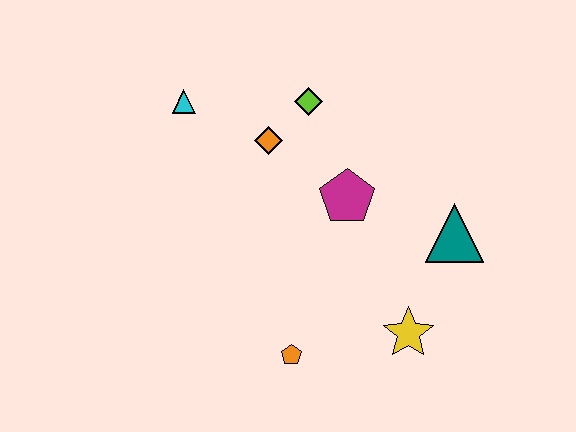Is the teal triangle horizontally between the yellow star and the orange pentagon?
No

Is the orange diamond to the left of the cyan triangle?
No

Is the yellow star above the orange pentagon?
Yes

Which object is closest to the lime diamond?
The orange diamond is closest to the lime diamond.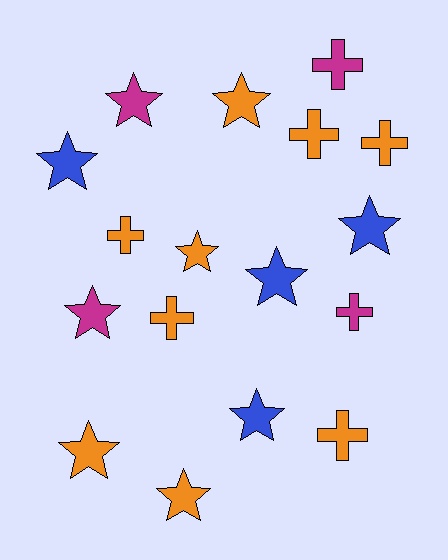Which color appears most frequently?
Orange, with 9 objects.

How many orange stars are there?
There are 4 orange stars.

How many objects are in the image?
There are 17 objects.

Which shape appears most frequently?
Star, with 10 objects.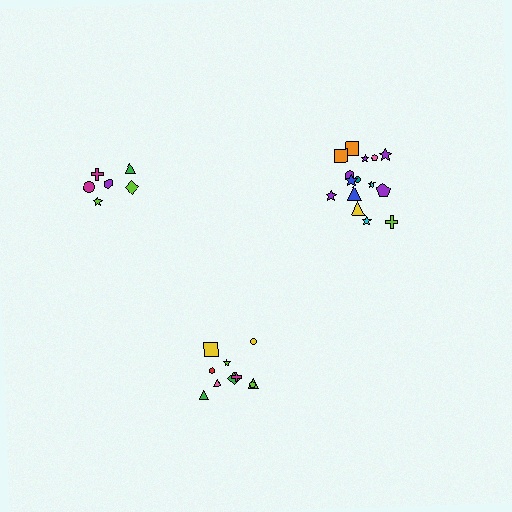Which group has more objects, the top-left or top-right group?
The top-right group.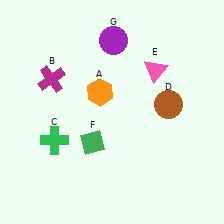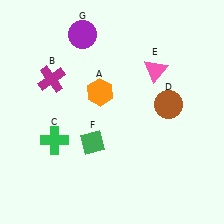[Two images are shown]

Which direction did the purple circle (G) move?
The purple circle (G) moved left.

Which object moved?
The purple circle (G) moved left.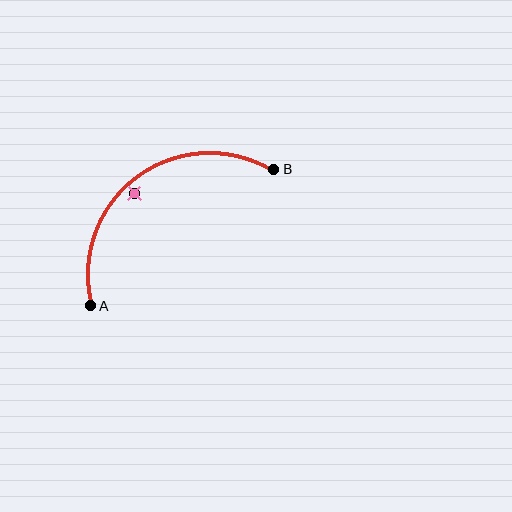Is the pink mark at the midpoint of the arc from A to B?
No — the pink mark does not lie on the arc at all. It sits slightly inside the curve.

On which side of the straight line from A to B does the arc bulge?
The arc bulges above and to the left of the straight line connecting A and B.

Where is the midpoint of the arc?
The arc midpoint is the point on the curve farthest from the straight line joining A and B. It sits above and to the left of that line.